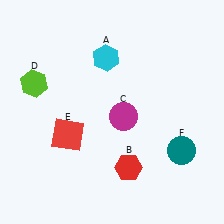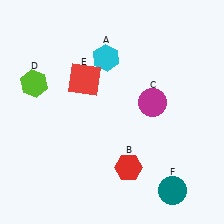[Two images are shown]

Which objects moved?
The objects that moved are: the magenta circle (C), the red square (E), the teal circle (F).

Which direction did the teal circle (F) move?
The teal circle (F) moved down.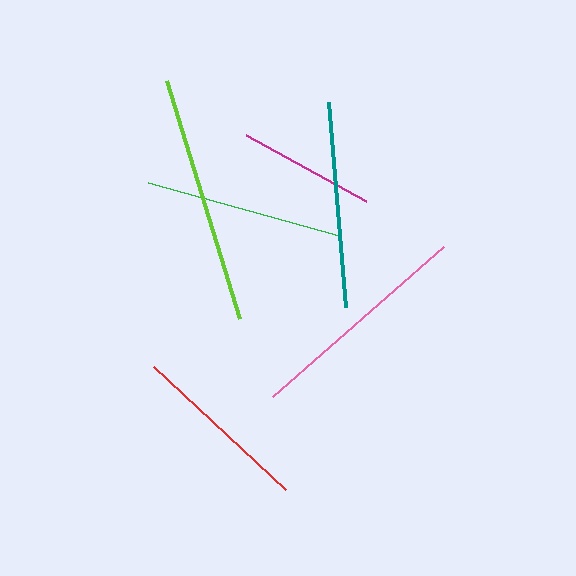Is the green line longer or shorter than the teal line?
The teal line is longer than the green line.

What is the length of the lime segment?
The lime segment is approximately 250 pixels long.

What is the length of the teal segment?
The teal segment is approximately 205 pixels long.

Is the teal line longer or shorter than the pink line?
The pink line is longer than the teal line.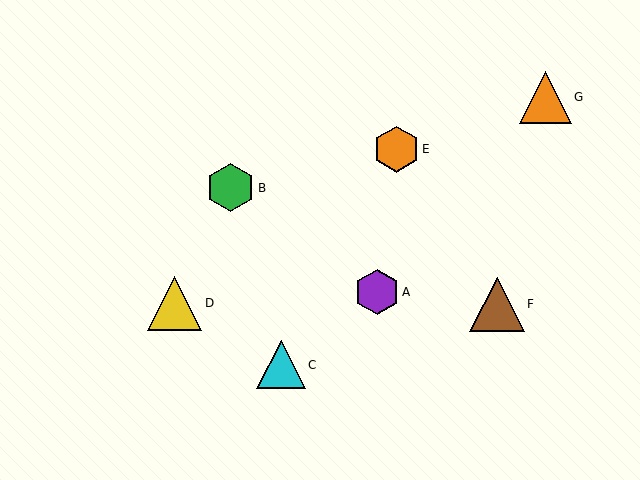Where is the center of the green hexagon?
The center of the green hexagon is at (231, 188).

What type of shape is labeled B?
Shape B is a green hexagon.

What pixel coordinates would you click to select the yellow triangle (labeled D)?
Click at (175, 303) to select the yellow triangle D.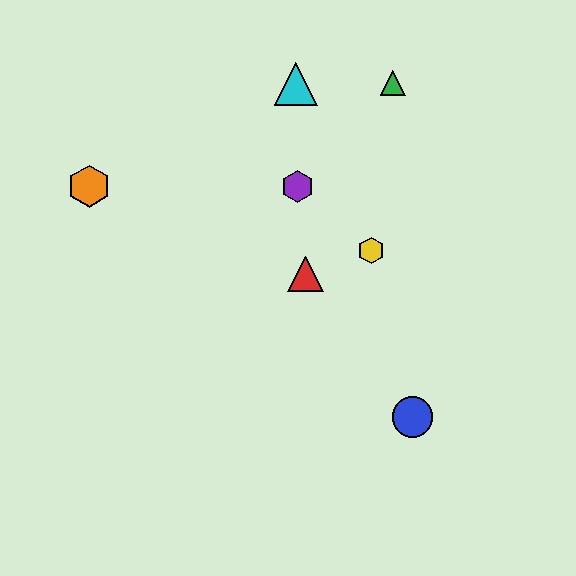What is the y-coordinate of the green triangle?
The green triangle is at y≈83.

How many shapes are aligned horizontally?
2 shapes (the purple hexagon, the orange hexagon) are aligned horizontally.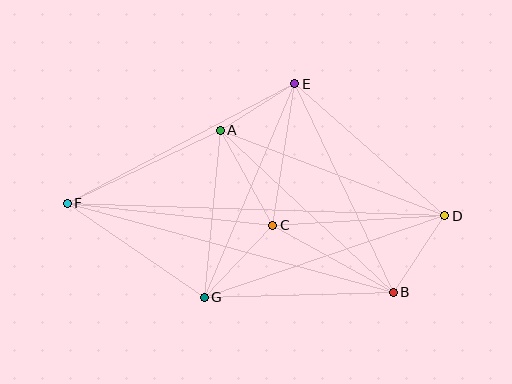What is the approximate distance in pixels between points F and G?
The distance between F and G is approximately 166 pixels.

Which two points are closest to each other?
Points A and E are closest to each other.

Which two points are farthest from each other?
Points D and F are farthest from each other.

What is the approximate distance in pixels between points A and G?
The distance between A and G is approximately 168 pixels.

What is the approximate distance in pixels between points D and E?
The distance between D and E is approximately 200 pixels.